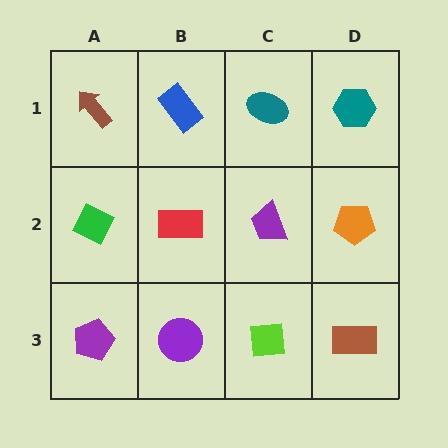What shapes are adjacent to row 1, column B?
A red rectangle (row 2, column B), a brown arrow (row 1, column A), a teal ellipse (row 1, column C).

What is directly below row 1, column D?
An orange pentagon.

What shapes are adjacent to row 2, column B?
A blue rectangle (row 1, column B), a purple circle (row 3, column B), a green diamond (row 2, column A), a purple trapezoid (row 2, column C).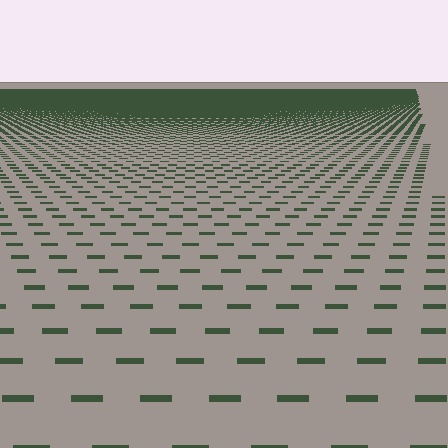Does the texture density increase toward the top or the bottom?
Density increases toward the top.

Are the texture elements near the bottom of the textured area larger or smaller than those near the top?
Larger. Near the bottom, elements are closer to the viewer and appear at a bigger on-screen size.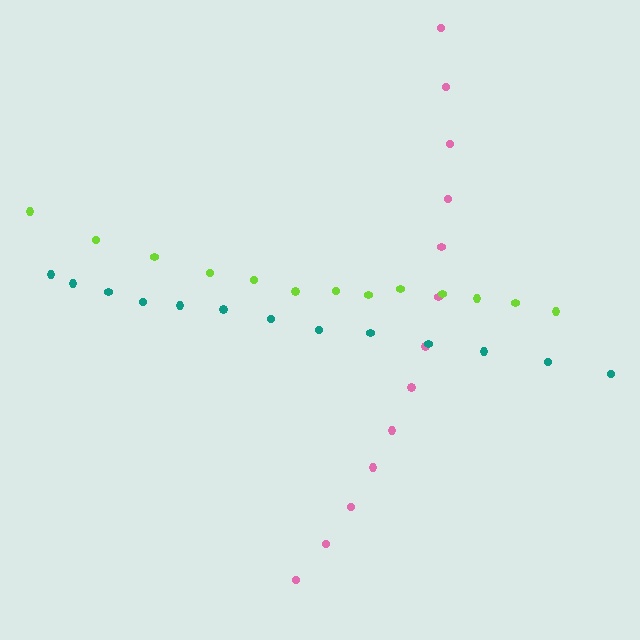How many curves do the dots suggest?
There are 3 distinct paths.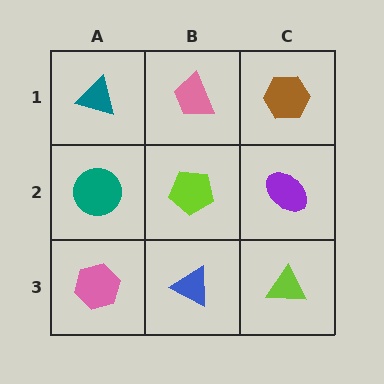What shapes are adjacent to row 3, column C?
A purple ellipse (row 2, column C), a blue triangle (row 3, column B).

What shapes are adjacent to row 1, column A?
A teal circle (row 2, column A), a pink trapezoid (row 1, column B).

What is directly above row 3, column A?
A teal circle.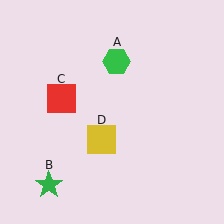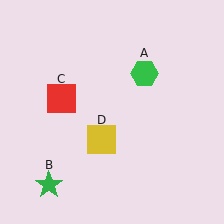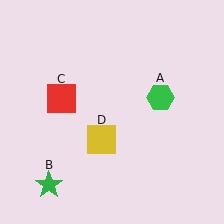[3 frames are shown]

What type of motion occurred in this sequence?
The green hexagon (object A) rotated clockwise around the center of the scene.